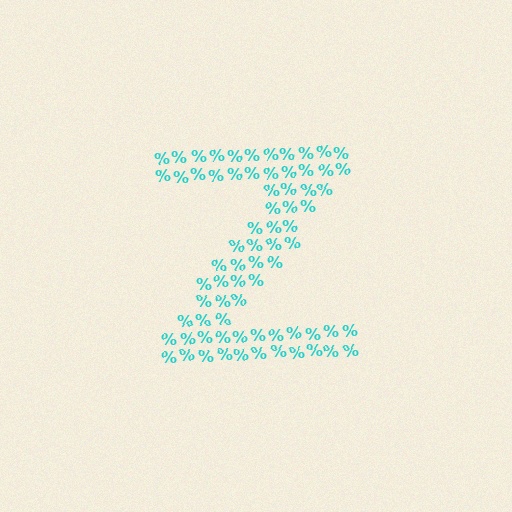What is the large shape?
The large shape is the letter Z.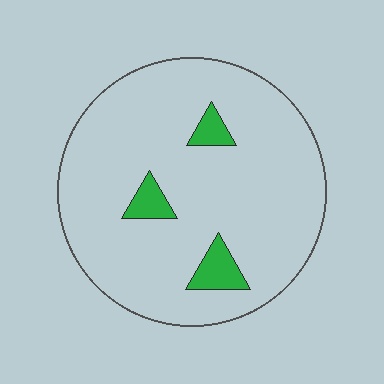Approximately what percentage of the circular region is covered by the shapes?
Approximately 10%.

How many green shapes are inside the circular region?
3.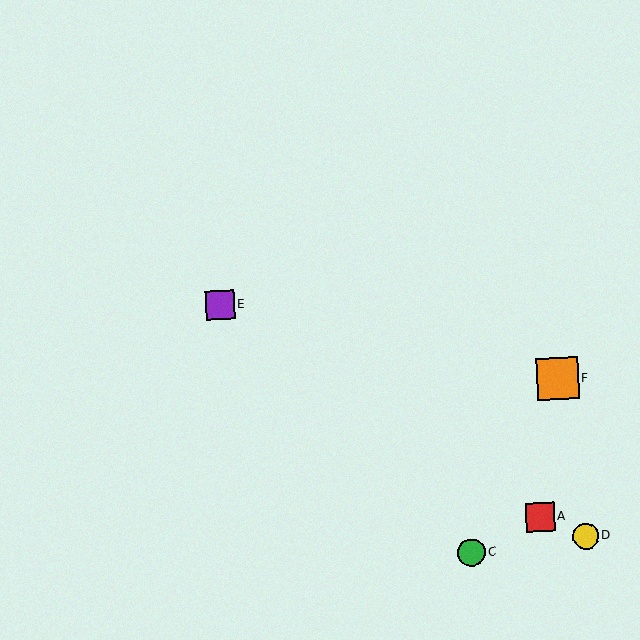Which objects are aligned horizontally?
Objects B, F are aligned horizontally.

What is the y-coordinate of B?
Object B is at y≈379.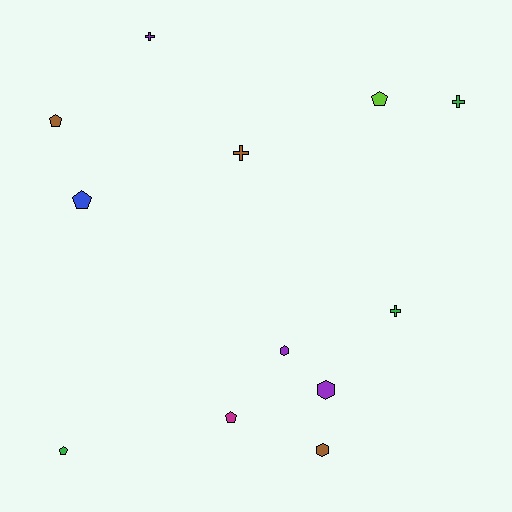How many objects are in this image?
There are 12 objects.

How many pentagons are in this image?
There are 5 pentagons.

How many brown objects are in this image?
There are 3 brown objects.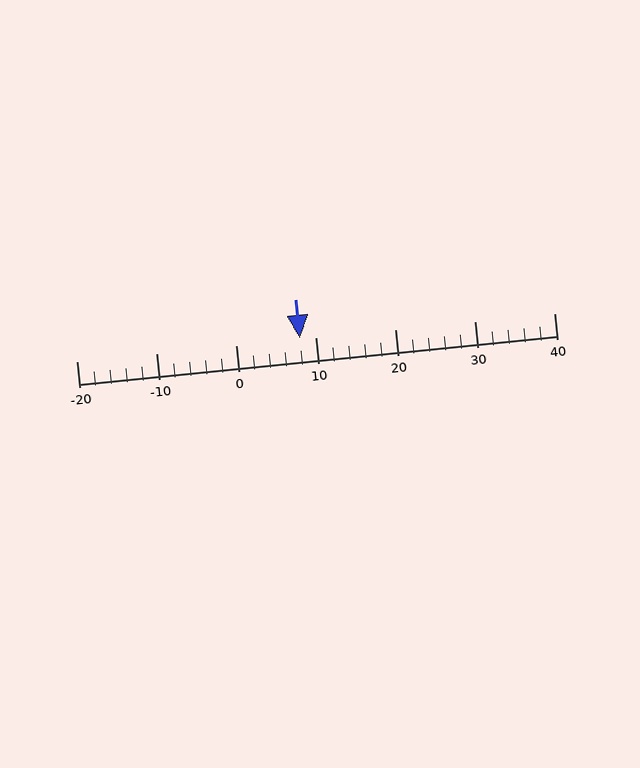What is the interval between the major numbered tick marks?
The major tick marks are spaced 10 units apart.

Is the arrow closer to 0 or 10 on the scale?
The arrow is closer to 10.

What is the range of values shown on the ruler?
The ruler shows values from -20 to 40.